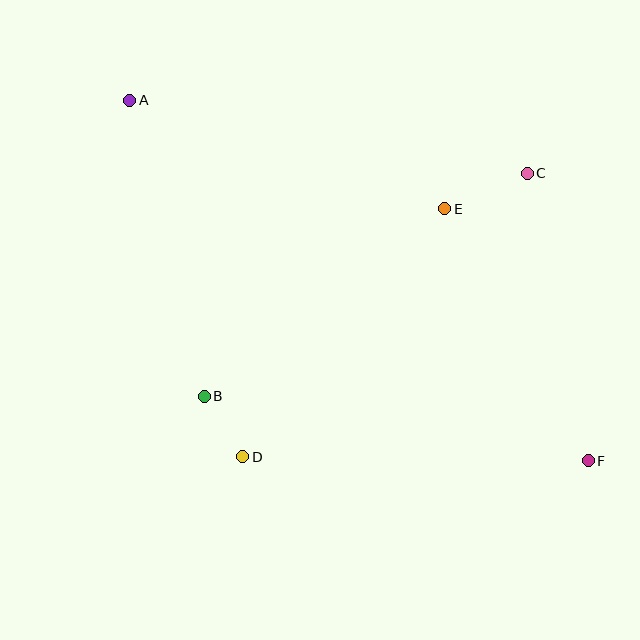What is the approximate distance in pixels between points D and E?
The distance between D and E is approximately 320 pixels.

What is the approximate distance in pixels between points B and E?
The distance between B and E is approximately 305 pixels.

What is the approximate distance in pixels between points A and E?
The distance between A and E is approximately 333 pixels.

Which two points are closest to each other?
Points B and D are closest to each other.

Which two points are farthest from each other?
Points A and F are farthest from each other.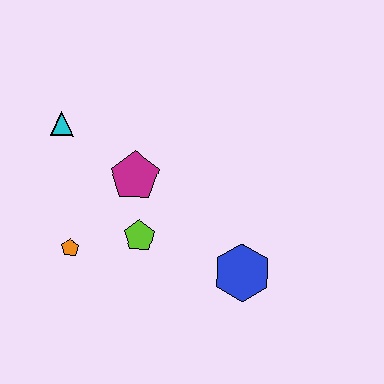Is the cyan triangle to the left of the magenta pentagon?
Yes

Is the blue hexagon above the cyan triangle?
No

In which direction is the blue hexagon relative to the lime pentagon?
The blue hexagon is to the right of the lime pentagon.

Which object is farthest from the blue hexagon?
The cyan triangle is farthest from the blue hexagon.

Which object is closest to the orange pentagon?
The lime pentagon is closest to the orange pentagon.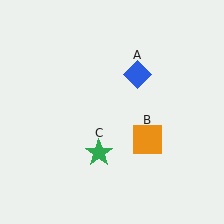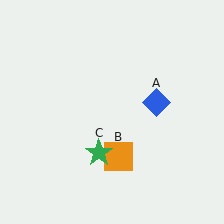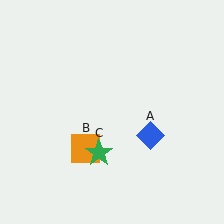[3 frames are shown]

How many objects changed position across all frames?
2 objects changed position: blue diamond (object A), orange square (object B).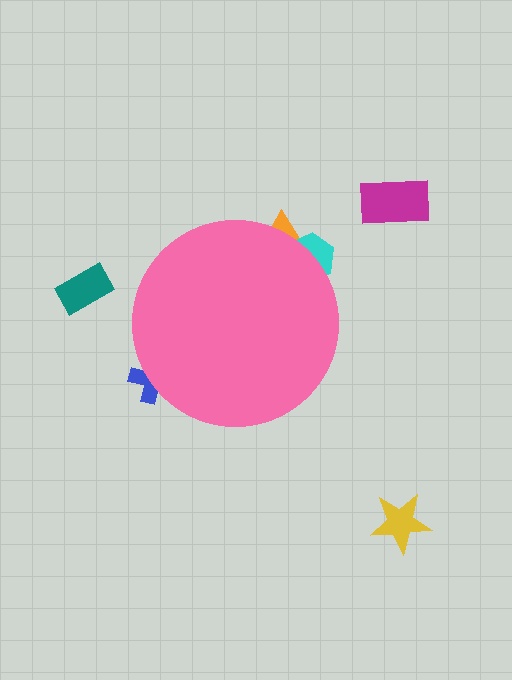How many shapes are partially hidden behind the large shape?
3 shapes are partially hidden.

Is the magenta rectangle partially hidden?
No, the magenta rectangle is fully visible.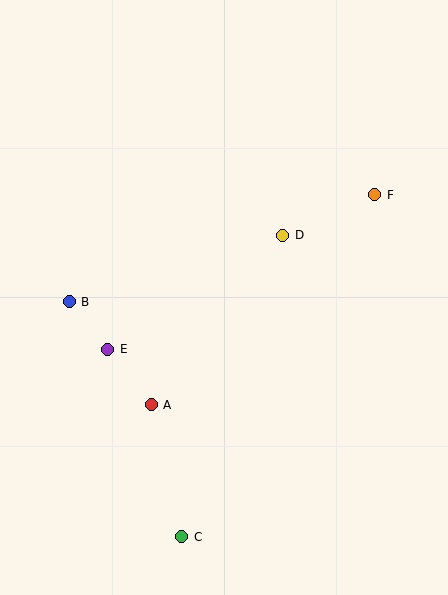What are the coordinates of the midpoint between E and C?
The midpoint between E and C is at (145, 443).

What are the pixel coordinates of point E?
Point E is at (108, 349).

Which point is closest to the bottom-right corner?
Point C is closest to the bottom-right corner.